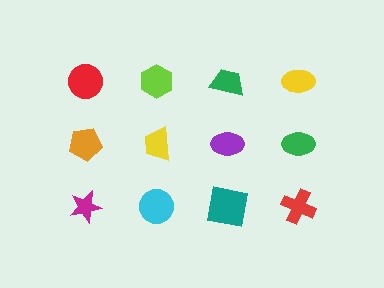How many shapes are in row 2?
4 shapes.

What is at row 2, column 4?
A green ellipse.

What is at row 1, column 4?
A yellow ellipse.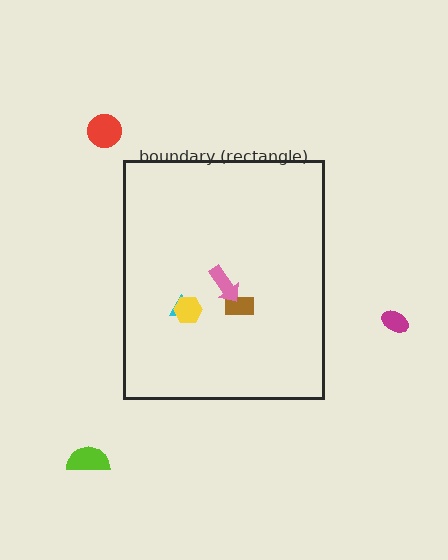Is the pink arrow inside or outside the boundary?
Inside.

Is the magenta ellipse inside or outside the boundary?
Outside.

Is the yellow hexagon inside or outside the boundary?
Inside.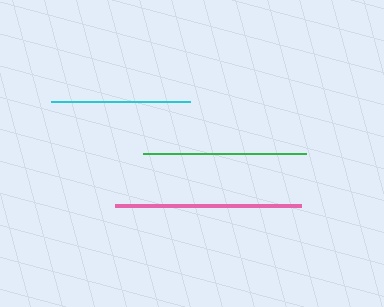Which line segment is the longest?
The pink line is the longest at approximately 186 pixels.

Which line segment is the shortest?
The cyan line is the shortest at approximately 139 pixels.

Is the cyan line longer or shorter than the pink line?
The pink line is longer than the cyan line.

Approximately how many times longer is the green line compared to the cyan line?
The green line is approximately 1.2 times the length of the cyan line.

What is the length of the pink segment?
The pink segment is approximately 186 pixels long.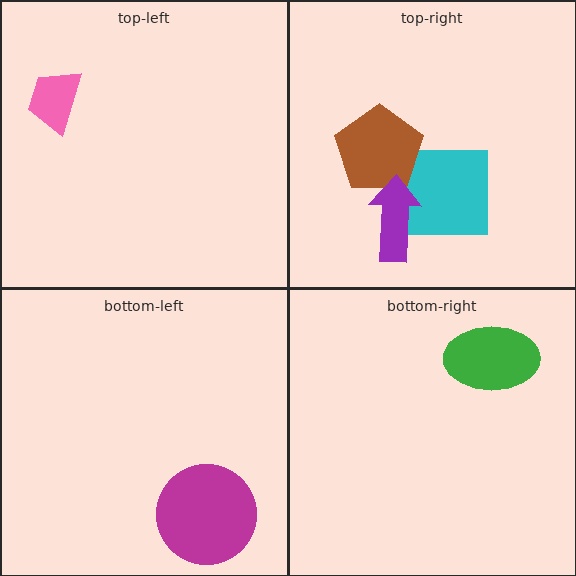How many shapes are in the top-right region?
3.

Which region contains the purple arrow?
The top-right region.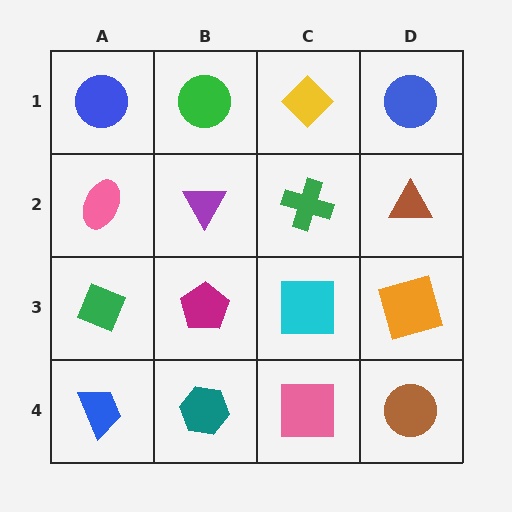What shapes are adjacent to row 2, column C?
A yellow diamond (row 1, column C), a cyan square (row 3, column C), a purple triangle (row 2, column B), a brown triangle (row 2, column D).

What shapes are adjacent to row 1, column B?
A purple triangle (row 2, column B), a blue circle (row 1, column A), a yellow diamond (row 1, column C).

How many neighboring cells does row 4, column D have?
2.